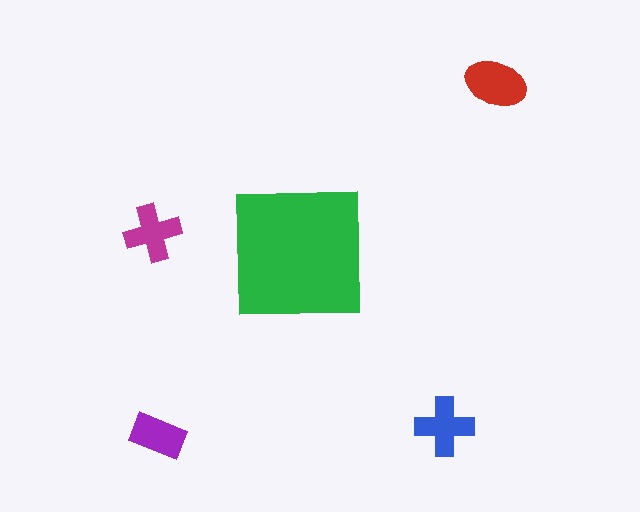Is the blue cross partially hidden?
No, the blue cross is fully visible.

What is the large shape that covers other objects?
A green square.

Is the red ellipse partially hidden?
No, the red ellipse is fully visible.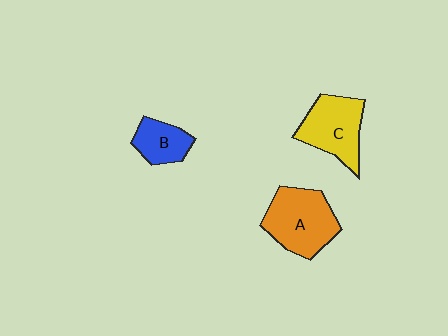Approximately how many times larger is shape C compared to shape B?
Approximately 1.7 times.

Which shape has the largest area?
Shape A (orange).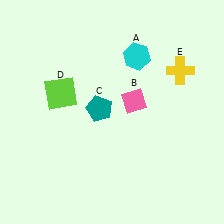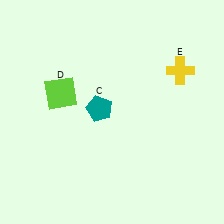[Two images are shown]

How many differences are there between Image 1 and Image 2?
There are 2 differences between the two images.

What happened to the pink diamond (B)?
The pink diamond (B) was removed in Image 2. It was in the top-right area of Image 1.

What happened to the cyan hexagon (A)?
The cyan hexagon (A) was removed in Image 2. It was in the top-right area of Image 1.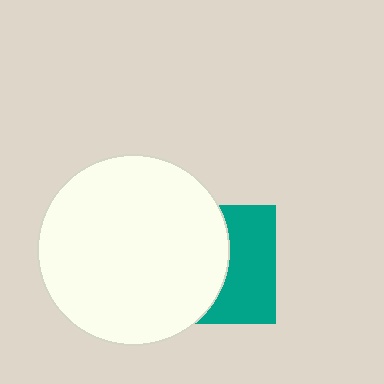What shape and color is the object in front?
The object in front is a white circle.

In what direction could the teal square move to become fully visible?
The teal square could move right. That would shift it out from behind the white circle entirely.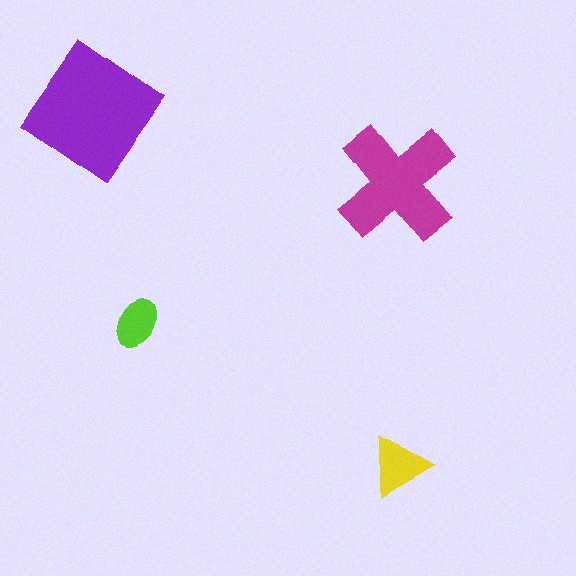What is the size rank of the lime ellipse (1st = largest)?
4th.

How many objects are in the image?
There are 4 objects in the image.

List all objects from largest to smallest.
The purple diamond, the magenta cross, the yellow triangle, the lime ellipse.